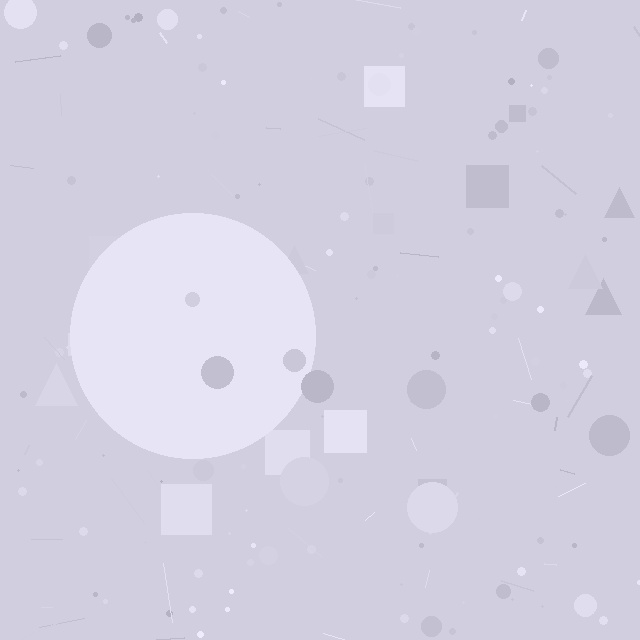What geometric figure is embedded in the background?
A circle is embedded in the background.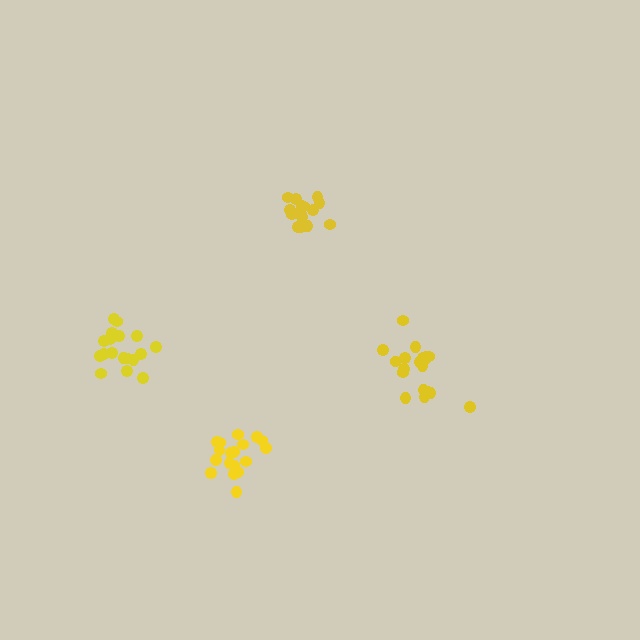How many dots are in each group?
Group 1: 17 dots, Group 2: 19 dots, Group 3: 18 dots, Group 4: 19 dots (73 total).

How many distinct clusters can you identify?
There are 4 distinct clusters.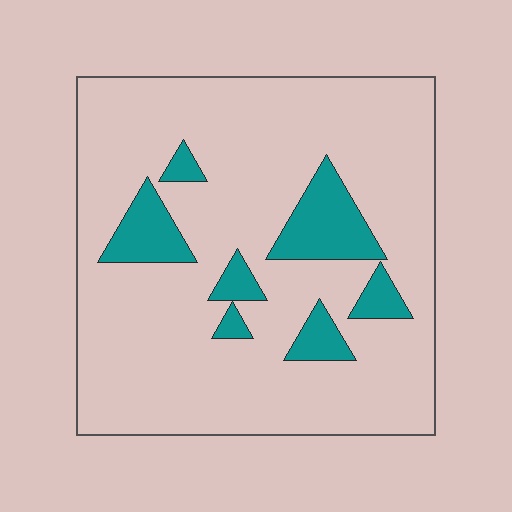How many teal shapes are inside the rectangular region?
7.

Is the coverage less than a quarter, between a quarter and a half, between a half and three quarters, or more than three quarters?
Less than a quarter.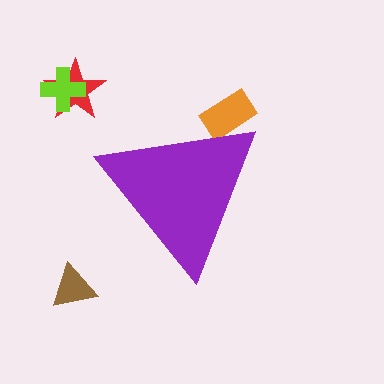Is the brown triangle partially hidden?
No, the brown triangle is fully visible.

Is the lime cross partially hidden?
No, the lime cross is fully visible.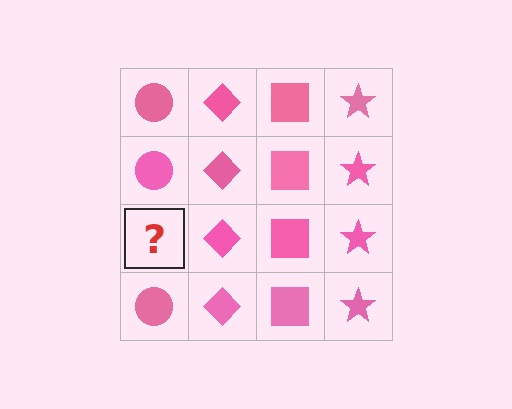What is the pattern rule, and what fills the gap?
The rule is that each column has a consistent shape. The gap should be filled with a pink circle.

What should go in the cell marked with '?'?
The missing cell should contain a pink circle.